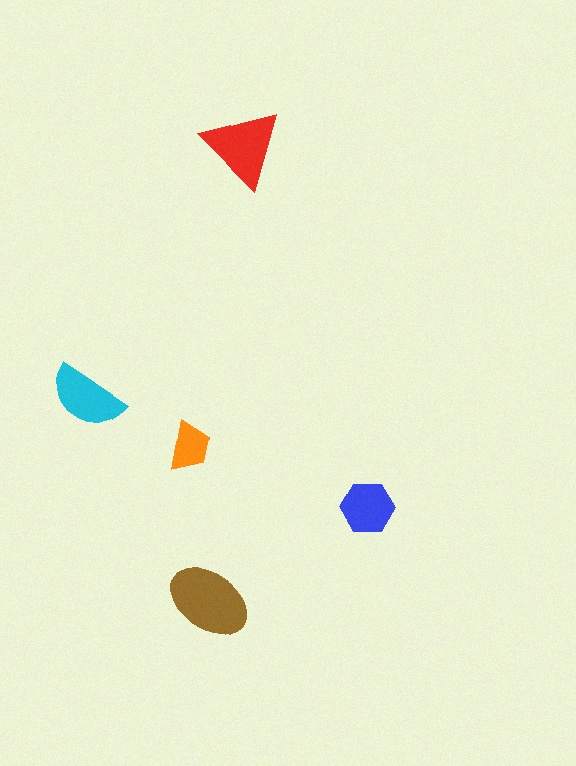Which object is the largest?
The brown ellipse.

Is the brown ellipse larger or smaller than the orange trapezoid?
Larger.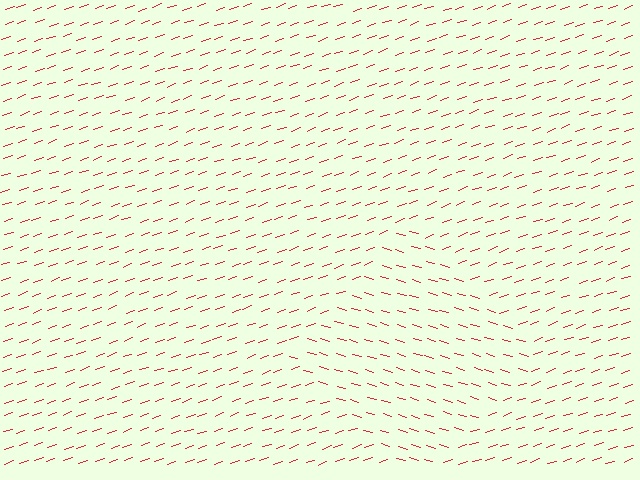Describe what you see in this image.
The image is filled with small red line segments. A diamond region in the image has lines oriented differently from the surrounding lines, creating a visible texture boundary.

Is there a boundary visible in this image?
Yes, there is a texture boundary formed by a change in line orientation.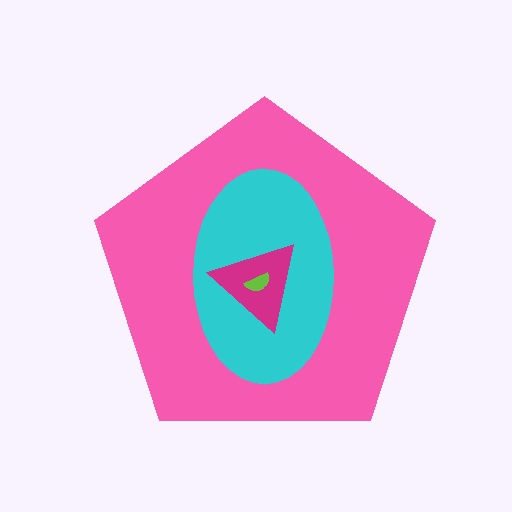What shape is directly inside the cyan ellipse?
The magenta triangle.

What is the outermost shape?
The pink pentagon.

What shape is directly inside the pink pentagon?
The cyan ellipse.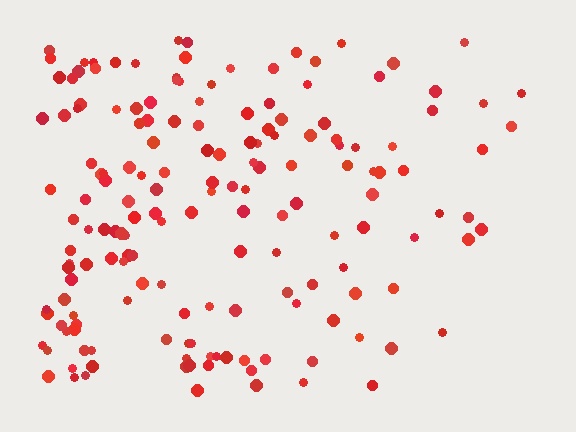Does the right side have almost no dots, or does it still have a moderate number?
Still a moderate number, just noticeably fewer than the left.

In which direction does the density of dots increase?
From right to left, with the left side densest.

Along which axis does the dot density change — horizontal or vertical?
Horizontal.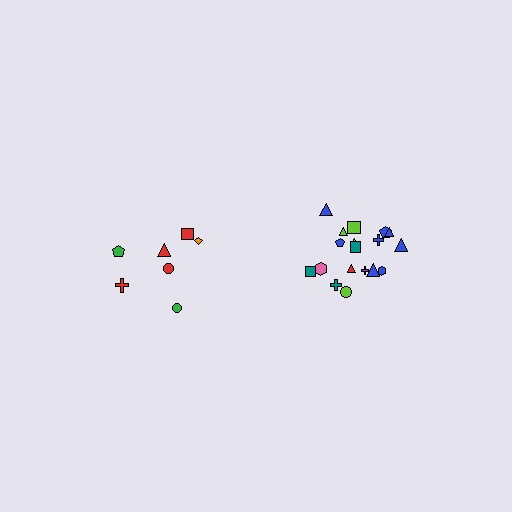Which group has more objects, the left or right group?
The right group.